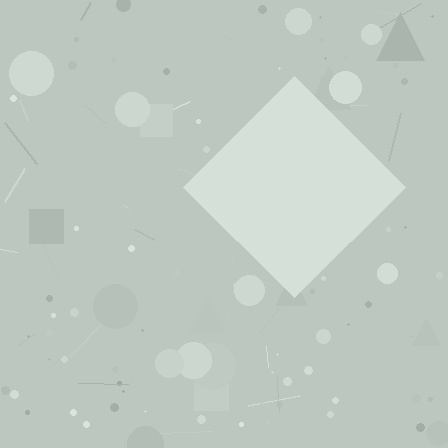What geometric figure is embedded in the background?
A diamond is embedded in the background.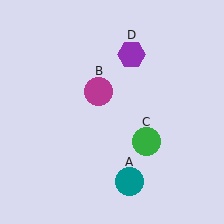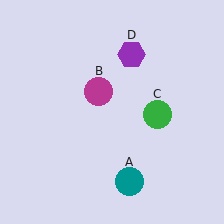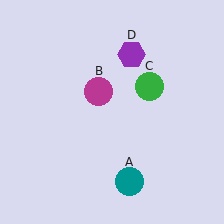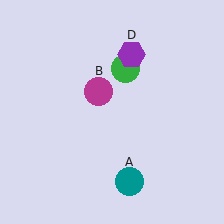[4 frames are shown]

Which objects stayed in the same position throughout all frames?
Teal circle (object A) and magenta circle (object B) and purple hexagon (object D) remained stationary.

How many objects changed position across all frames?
1 object changed position: green circle (object C).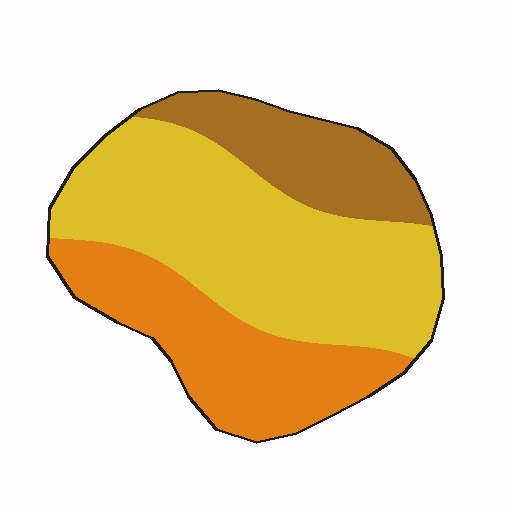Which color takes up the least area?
Brown, at roughly 20%.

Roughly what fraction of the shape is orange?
Orange takes up about one third (1/3) of the shape.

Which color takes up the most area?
Yellow, at roughly 50%.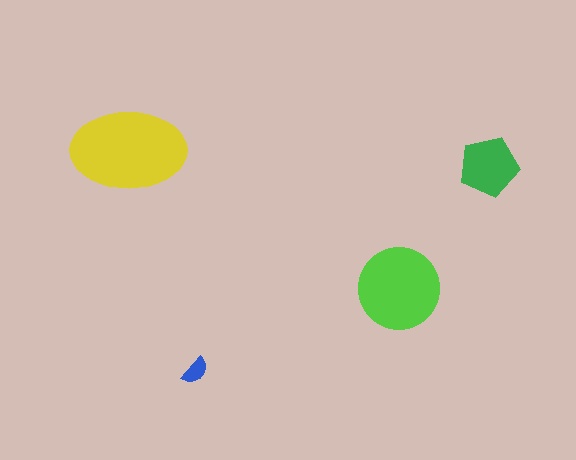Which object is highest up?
The yellow ellipse is topmost.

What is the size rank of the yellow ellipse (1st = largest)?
1st.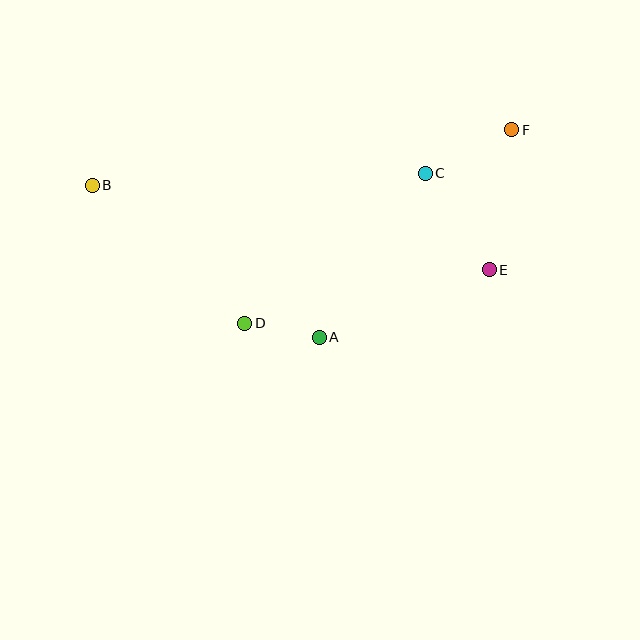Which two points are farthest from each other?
Points B and F are farthest from each other.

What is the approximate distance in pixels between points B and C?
The distance between B and C is approximately 333 pixels.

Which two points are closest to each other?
Points A and D are closest to each other.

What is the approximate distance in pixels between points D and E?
The distance between D and E is approximately 250 pixels.